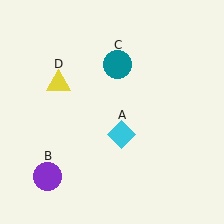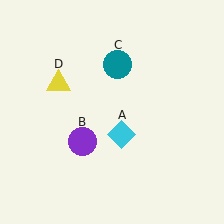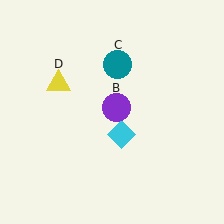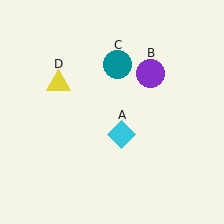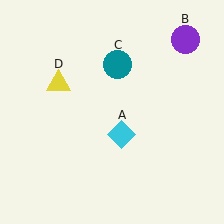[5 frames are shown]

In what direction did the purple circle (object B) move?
The purple circle (object B) moved up and to the right.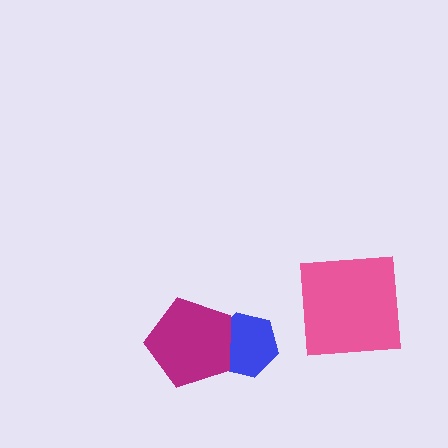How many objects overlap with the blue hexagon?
1 object overlaps with the blue hexagon.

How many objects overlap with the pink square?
0 objects overlap with the pink square.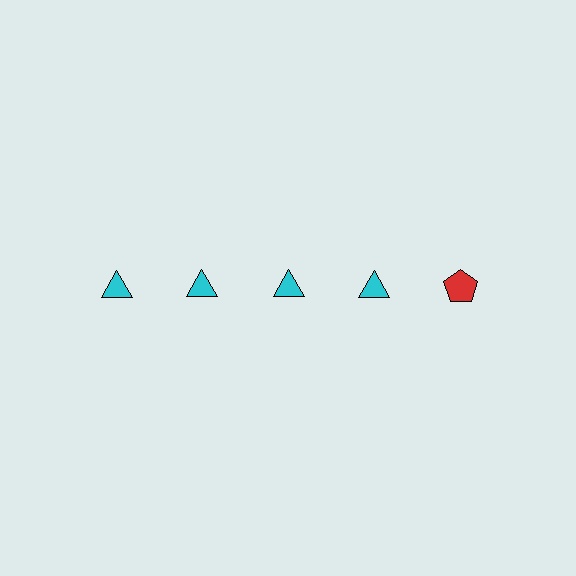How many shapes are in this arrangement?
There are 5 shapes arranged in a grid pattern.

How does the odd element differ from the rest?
It differs in both color (red instead of cyan) and shape (pentagon instead of triangle).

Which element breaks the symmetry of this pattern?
The red pentagon in the top row, rightmost column breaks the symmetry. All other shapes are cyan triangles.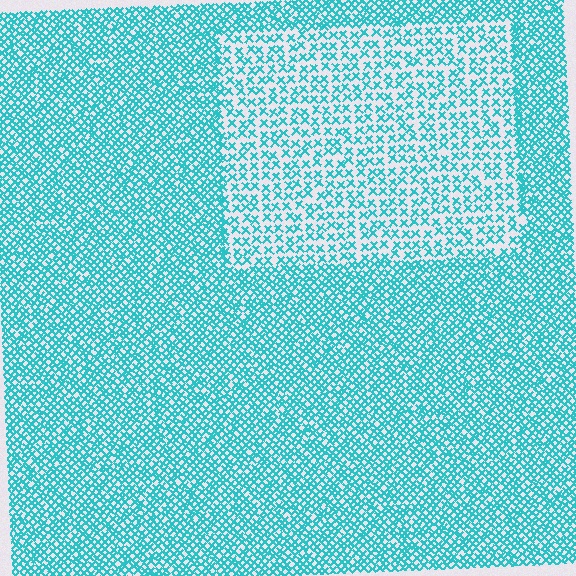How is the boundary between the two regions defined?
The boundary is defined by a change in element density (approximately 2.0x ratio). All elements are the same color, size, and shape.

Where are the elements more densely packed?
The elements are more densely packed outside the rectangle boundary.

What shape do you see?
I see a rectangle.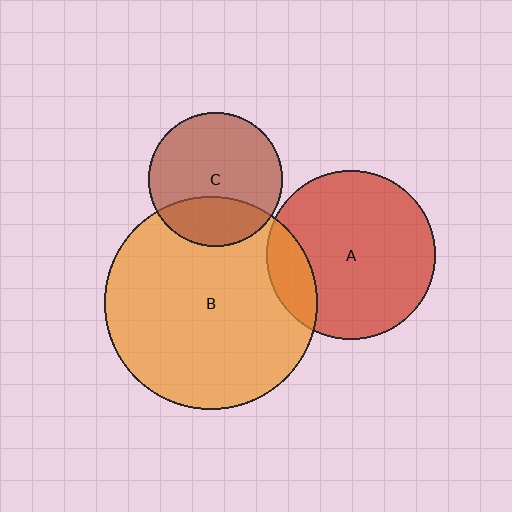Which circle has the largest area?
Circle B (orange).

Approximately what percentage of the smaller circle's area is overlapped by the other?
Approximately 30%.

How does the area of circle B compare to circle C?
Approximately 2.5 times.